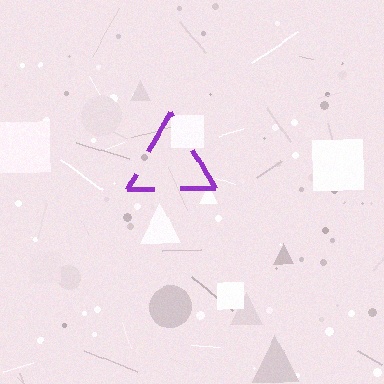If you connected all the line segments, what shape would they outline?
They would outline a triangle.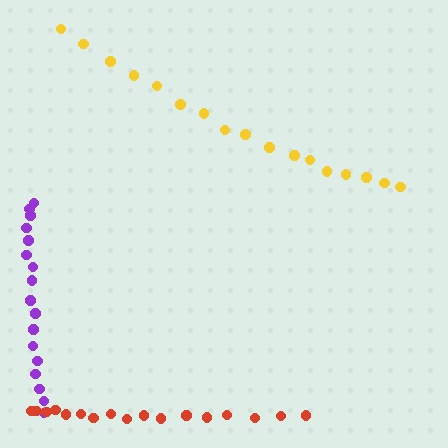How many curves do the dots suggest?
There are 3 distinct paths.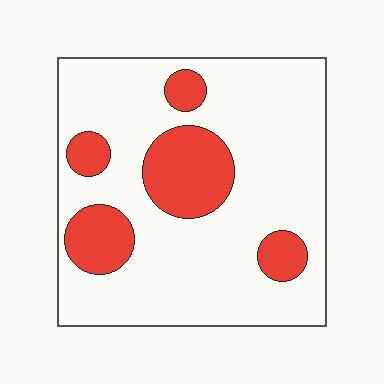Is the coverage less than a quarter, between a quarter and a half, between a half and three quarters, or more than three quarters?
Less than a quarter.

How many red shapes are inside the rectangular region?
5.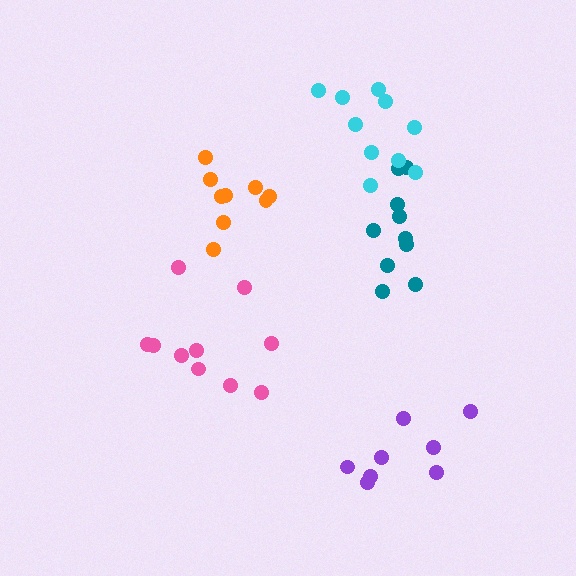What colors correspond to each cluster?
The clusters are colored: pink, orange, purple, teal, cyan.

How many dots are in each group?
Group 1: 10 dots, Group 2: 9 dots, Group 3: 8 dots, Group 4: 10 dots, Group 5: 10 dots (47 total).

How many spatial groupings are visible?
There are 5 spatial groupings.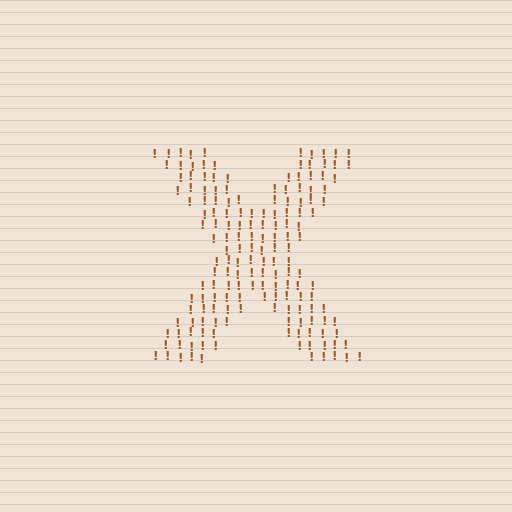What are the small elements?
The small elements are exclamation marks.